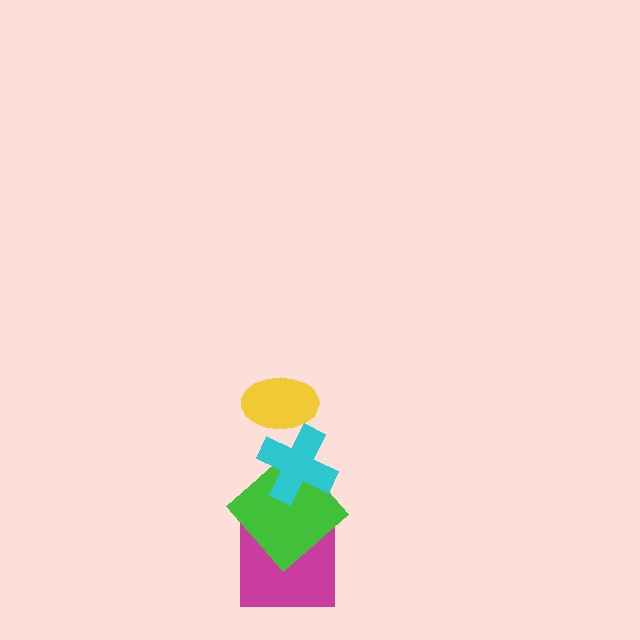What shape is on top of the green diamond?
The cyan cross is on top of the green diamond.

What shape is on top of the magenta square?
The green diamond is on top of the magenta square.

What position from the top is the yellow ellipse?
The yellow ellipse is 1st from the top.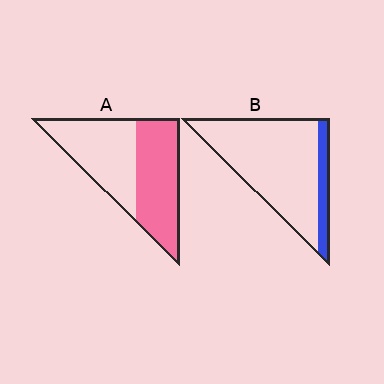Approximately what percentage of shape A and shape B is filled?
A is approximately 50% and B is approximately 15%.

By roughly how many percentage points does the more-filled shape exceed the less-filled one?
By roughly 35 percentage points (A over B).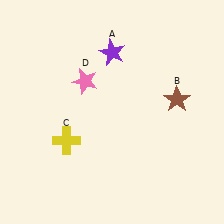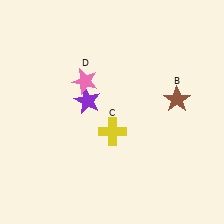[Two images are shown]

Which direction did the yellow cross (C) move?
The yellow cross (C) moved right.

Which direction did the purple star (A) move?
The purple star (A) moved down.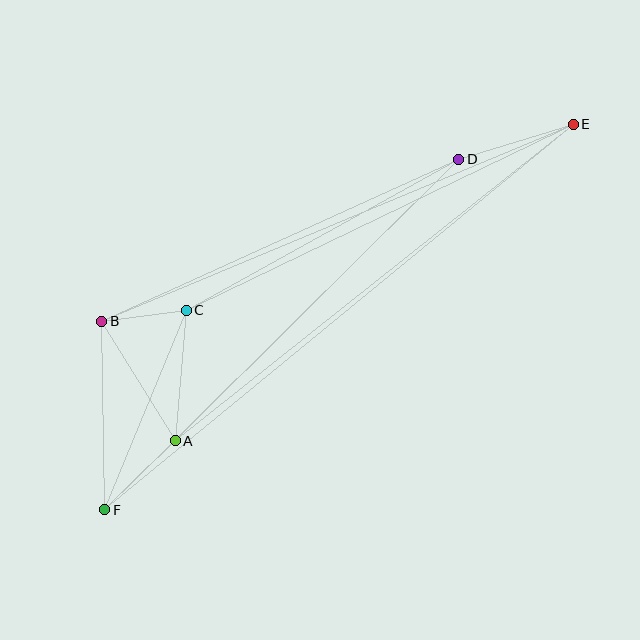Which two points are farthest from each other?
Points E and F are farthest from each other.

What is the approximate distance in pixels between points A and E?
The distance between A and E is approximately 509 pixels.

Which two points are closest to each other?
Points B and C are closest to each other.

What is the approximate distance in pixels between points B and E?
The distance between B and E is approximately 511 pixels.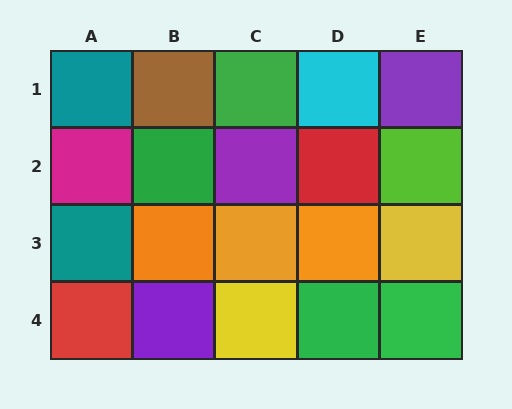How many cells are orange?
3 cells are orange.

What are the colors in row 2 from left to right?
Magenta, green, purple, red, lime.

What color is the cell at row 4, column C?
Yellow.